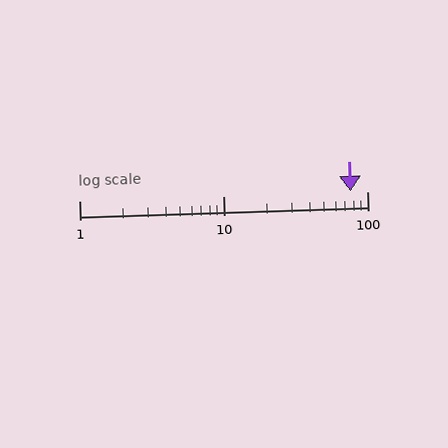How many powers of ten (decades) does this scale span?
The scale spans 2 decades, from 1 to 100.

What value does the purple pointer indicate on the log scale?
The pointer indicates approximately 77.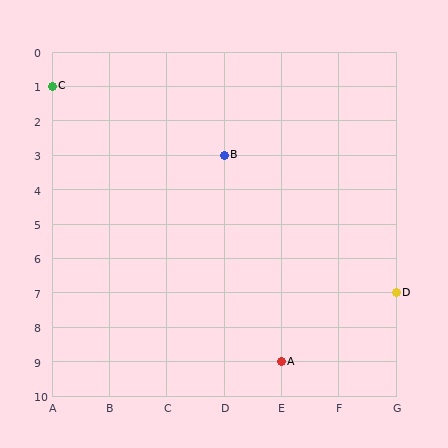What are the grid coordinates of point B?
Point B is at grid coordinates (D, 3).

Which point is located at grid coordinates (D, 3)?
Point B is at (D, 3).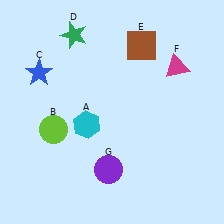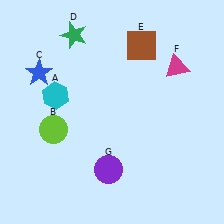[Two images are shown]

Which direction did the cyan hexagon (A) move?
The cyan hexagon (A) moved left.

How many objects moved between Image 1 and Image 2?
1 object moved between the two images.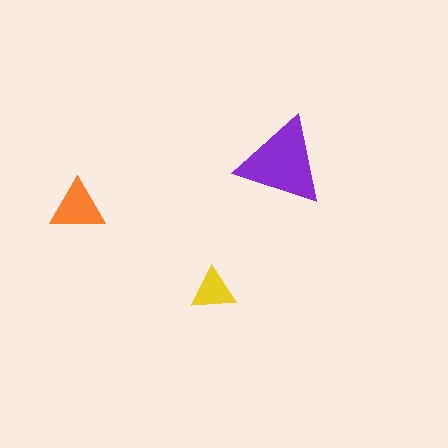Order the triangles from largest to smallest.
the purple one, the orange one, the yellow one.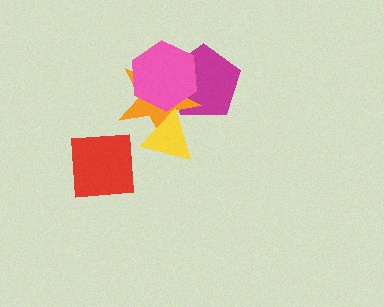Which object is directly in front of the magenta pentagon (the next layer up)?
The orange star is directly in front of the magenta pentagon.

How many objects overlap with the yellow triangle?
1 object overlaps with the yellow triangle.